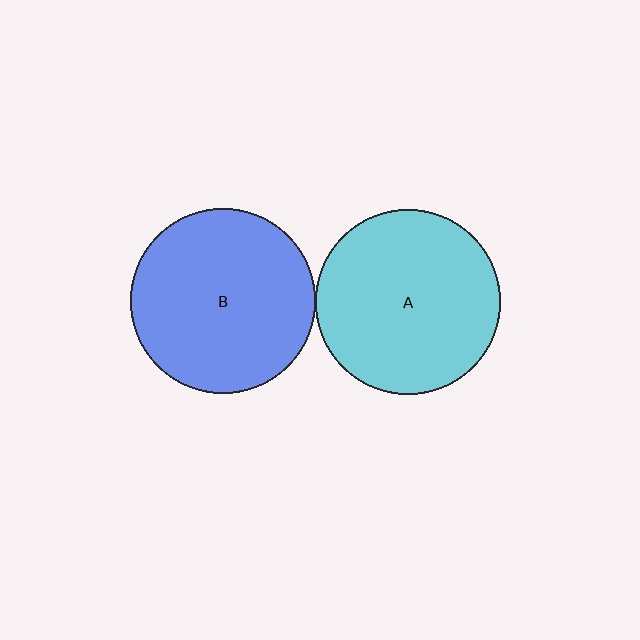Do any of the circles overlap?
No, none of the circles overlap.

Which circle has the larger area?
Circle B (blue).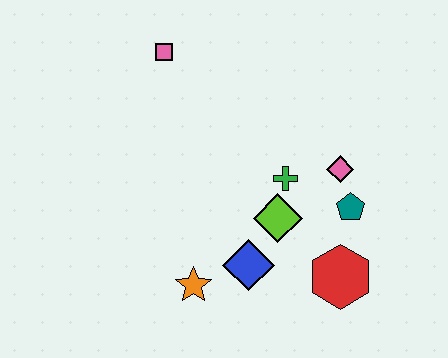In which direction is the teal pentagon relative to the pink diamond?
The teal pentagon is below the pink diamond.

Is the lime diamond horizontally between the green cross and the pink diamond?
No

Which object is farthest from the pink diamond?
The pink square is farthest from the pink diamond.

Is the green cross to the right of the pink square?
Yes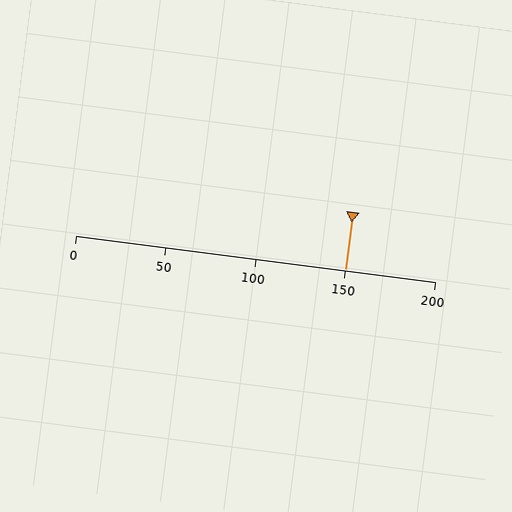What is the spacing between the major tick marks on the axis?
The major ticks are spaced 50 apart.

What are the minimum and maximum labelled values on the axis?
The axis runs from 0 to 200.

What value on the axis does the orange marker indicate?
The marker indicates approximately 150.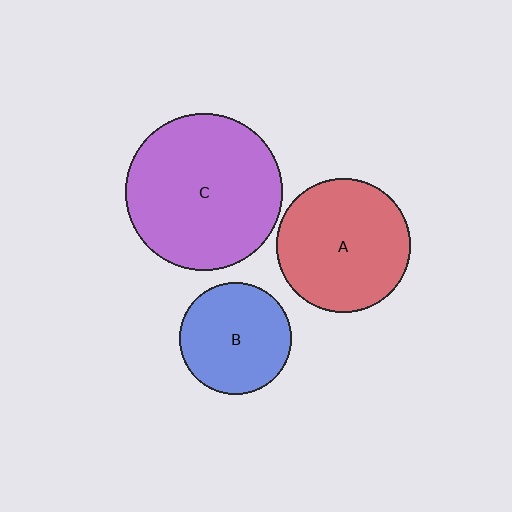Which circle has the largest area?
Circle C (purple).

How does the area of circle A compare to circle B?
Approximately 1.4 times.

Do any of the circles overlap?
No, none of the circles overlap.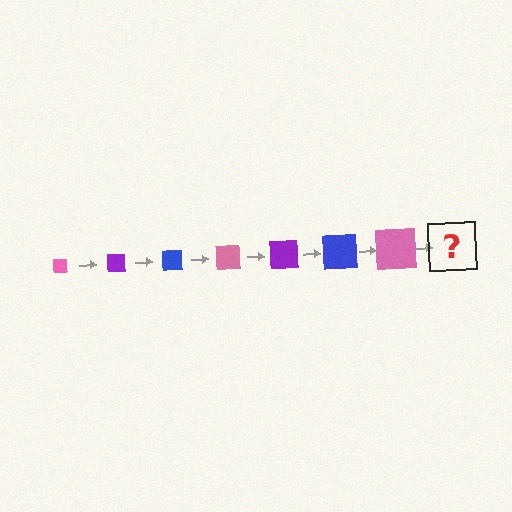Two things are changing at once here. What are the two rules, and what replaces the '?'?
The two rules are that the square grows larger each step and the color cycles through pink, purple, and blue. The '?' should be a purple square, larger than the previous one.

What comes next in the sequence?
The next element should be a purple square, larger than the previous one.